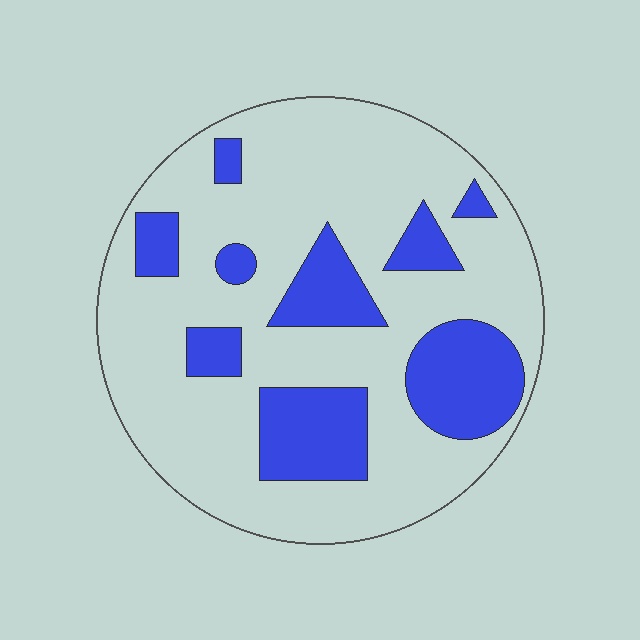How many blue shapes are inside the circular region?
9.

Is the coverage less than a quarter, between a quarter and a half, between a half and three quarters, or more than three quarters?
Between a quarter and a half.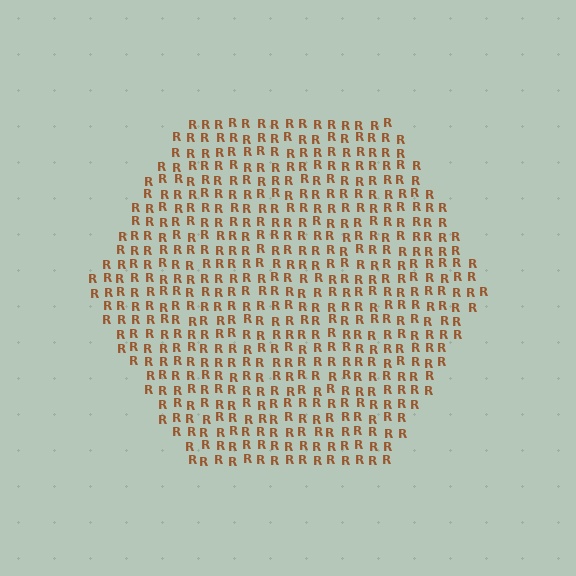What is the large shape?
The large shape is a hexagon.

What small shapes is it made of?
It is made of small letter R's.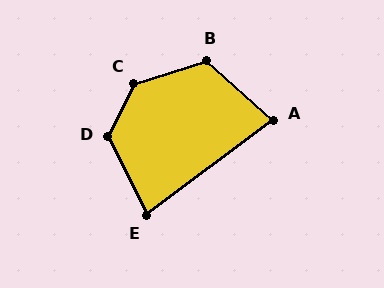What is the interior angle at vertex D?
Approximately 128 degrees (obtuse).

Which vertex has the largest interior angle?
C, at approximately 133 degrees.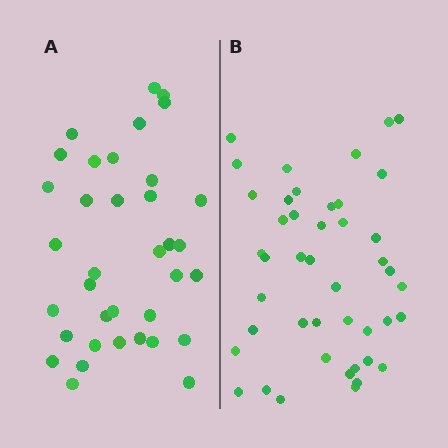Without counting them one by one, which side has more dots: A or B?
Region B (the right region) has more dots.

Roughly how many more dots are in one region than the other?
Region B has roughly 8 or so more dots than region A.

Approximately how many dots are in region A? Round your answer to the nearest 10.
About 40 dots. (The exact count is 36, which rounds to 40.)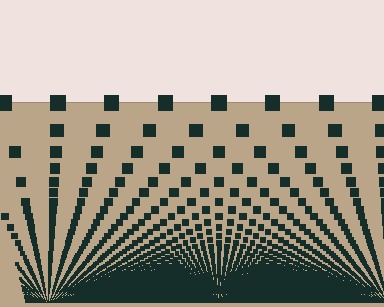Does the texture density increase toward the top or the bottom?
Density increases toward the bottom.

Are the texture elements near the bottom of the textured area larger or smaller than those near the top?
Smaller. The gradient is inverted — elements near the bottom are smaller and denser.